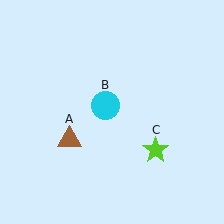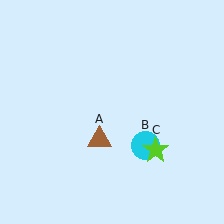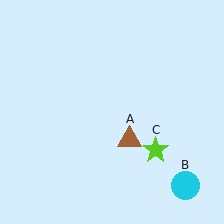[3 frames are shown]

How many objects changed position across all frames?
2 objects changed position: brown triangle (object A), cyan circle (object B).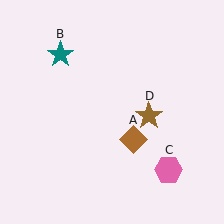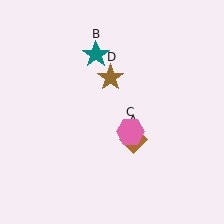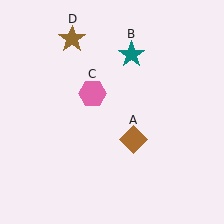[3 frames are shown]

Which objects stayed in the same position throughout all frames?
Brown diamond (object A) remained stationary.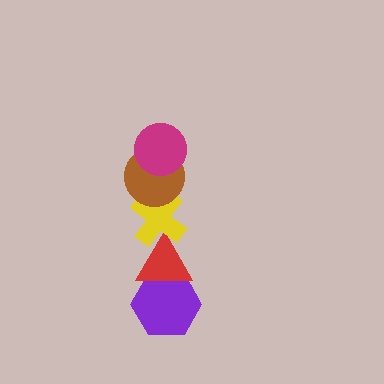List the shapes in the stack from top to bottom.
From top to bottom: the magenta circle, the brown circle, the yellow cross, the red triangle, the purple hexagon.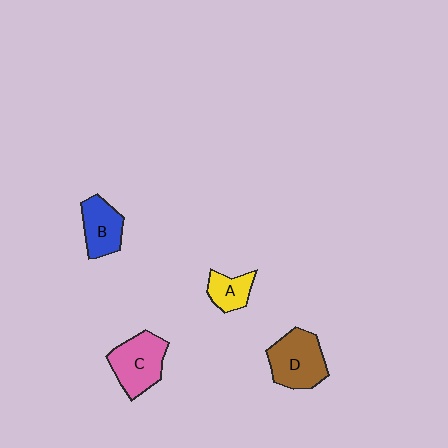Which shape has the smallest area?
Shape A (yellow).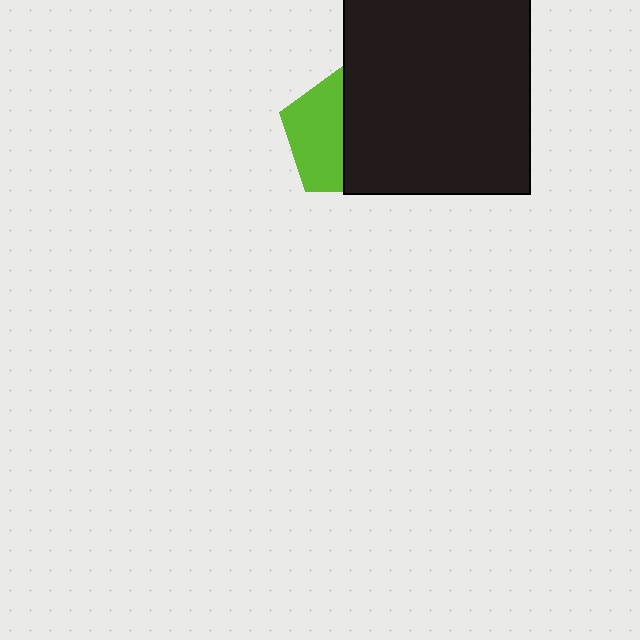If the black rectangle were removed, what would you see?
You would see the complete lime pentagon.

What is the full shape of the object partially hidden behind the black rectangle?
The partially hidden object is a lime pentagon.